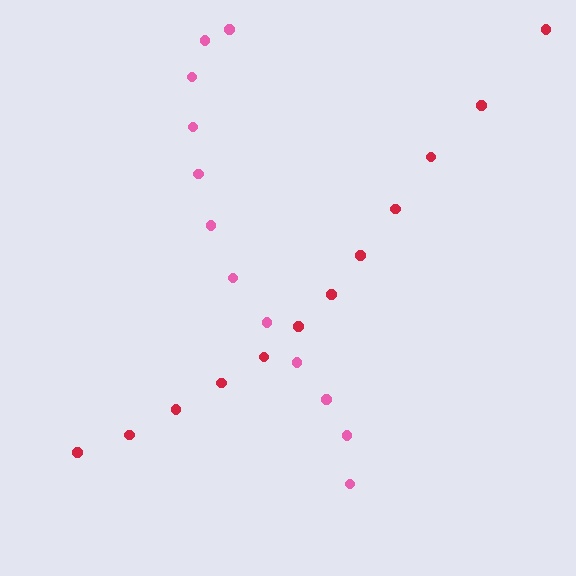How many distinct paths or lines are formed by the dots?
There are 2 distinct paths.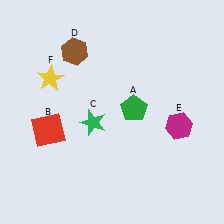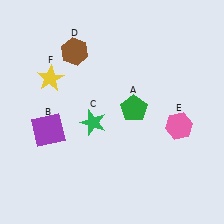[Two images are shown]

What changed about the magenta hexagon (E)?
In Image 1, E is magenta. In Image 2, it changed to pink.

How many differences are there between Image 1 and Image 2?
There are 2 differences between the two images.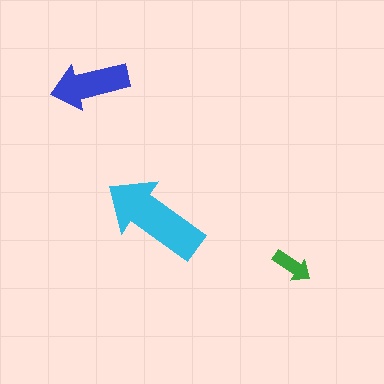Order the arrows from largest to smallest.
the cyan one, the blue one, the green one.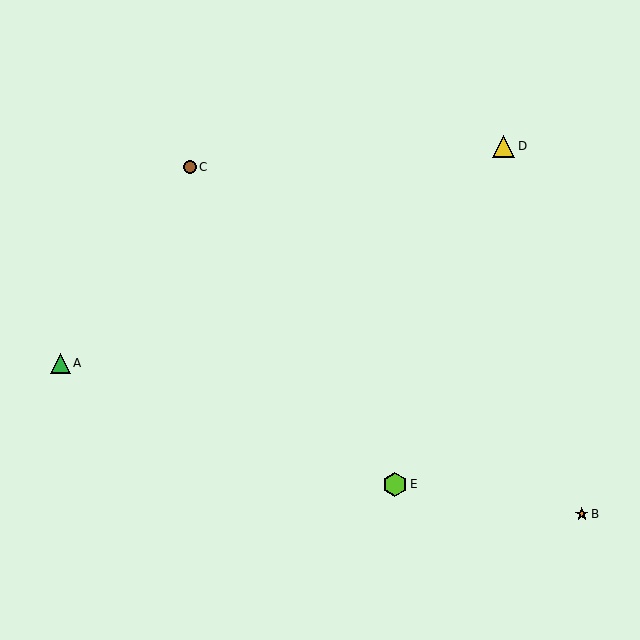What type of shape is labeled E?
Shape E is a lime hexagon.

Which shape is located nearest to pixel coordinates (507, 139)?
The yellow triangle (labeled D) at (504, 146) is nearest to that location.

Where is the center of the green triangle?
The center of the green triangle is at (60, 363).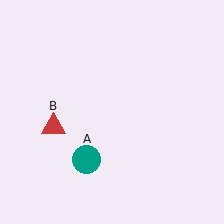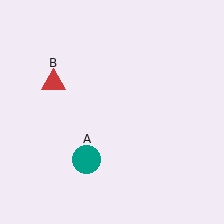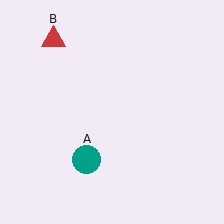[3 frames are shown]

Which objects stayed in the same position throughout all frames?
Teal circle (object A) remained stationary.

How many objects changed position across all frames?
1 object changed position: red triangle (object B).